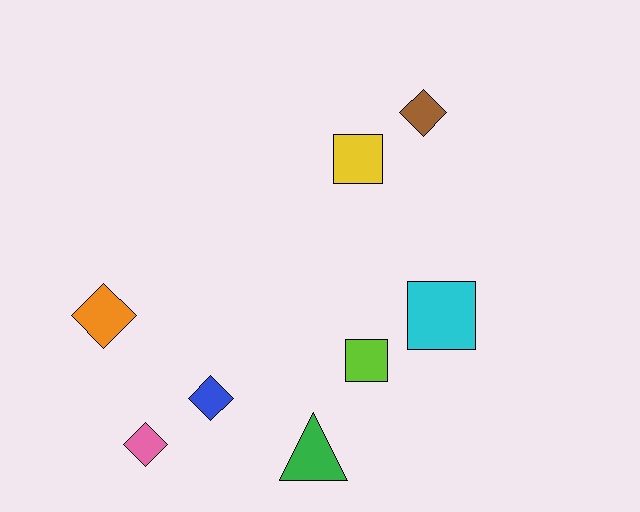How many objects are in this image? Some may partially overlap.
There are 8 objects.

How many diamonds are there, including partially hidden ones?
There are 4 diamonds.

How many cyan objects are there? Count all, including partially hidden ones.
There is 1 cyan object.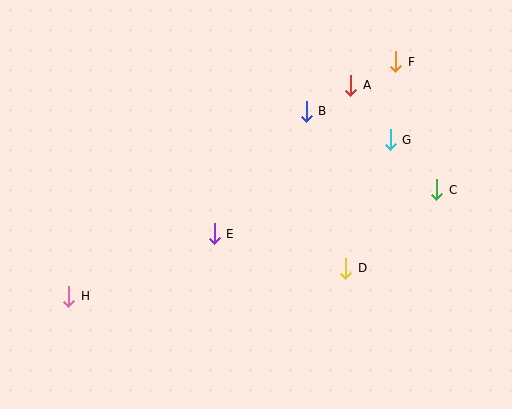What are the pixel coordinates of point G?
Point G is at (390, 140).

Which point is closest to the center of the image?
Point E at (214, 234) is closest to the center.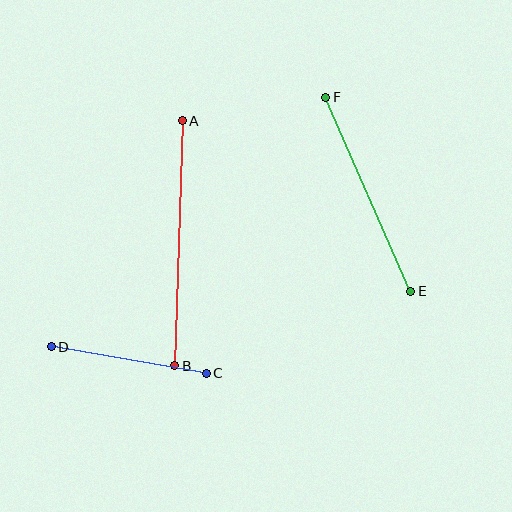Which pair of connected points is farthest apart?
Points A and B are farthest apart.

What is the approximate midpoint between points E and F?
The midpoint is at approximately (368, 194) pixels.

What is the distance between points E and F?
The distance is approximately 212 pixels.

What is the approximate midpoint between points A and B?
The midpoint is at approximately (178, 243) pixels.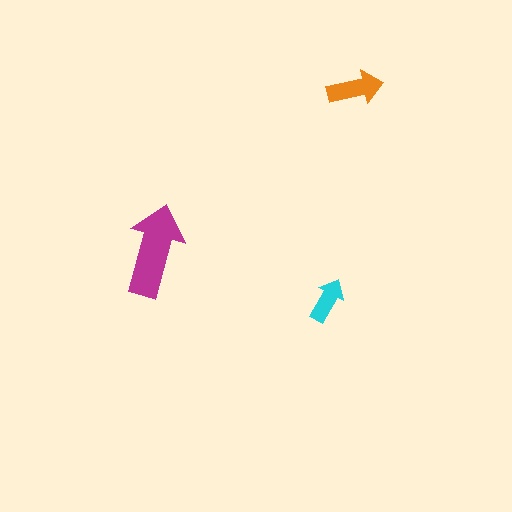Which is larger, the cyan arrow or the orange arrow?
The orange one.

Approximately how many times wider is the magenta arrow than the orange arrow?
About 1.5 times wider.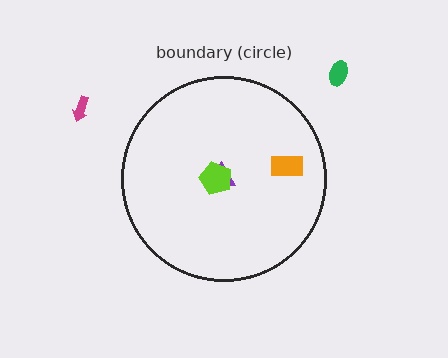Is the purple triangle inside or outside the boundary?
Inside.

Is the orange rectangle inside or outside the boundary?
Inside.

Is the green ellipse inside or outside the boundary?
Outside.